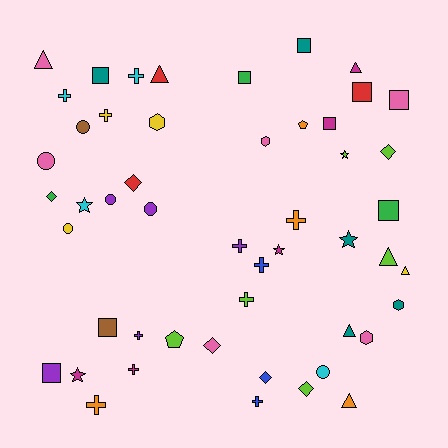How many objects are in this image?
There are 50 objects.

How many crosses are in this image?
There are 11 crosses.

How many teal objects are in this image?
There are 5 teal objects.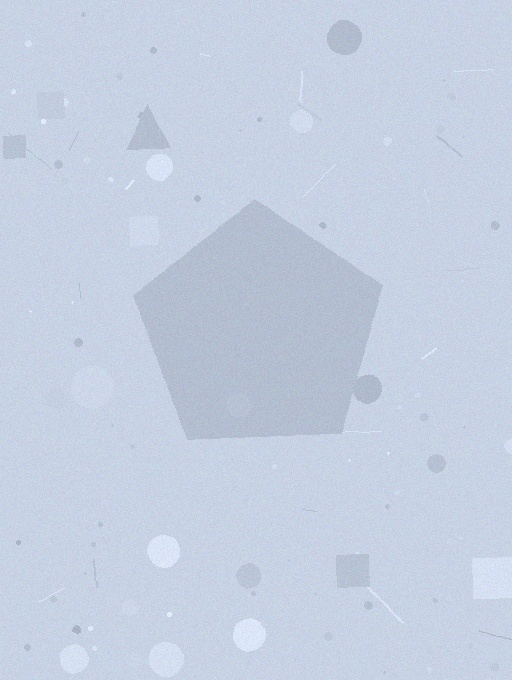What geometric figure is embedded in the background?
A pentagon is embedded in the background.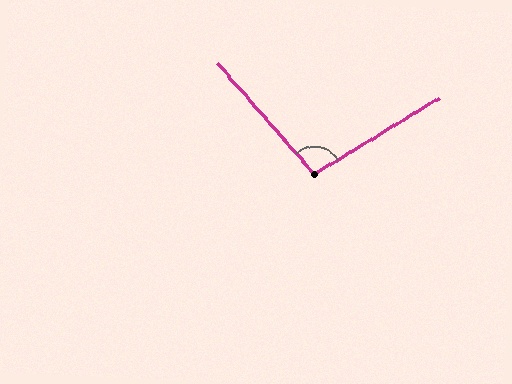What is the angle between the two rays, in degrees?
Approximately 100 degrees.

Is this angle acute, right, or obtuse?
It is obtuse.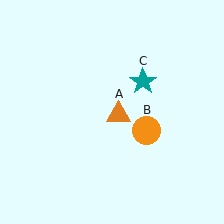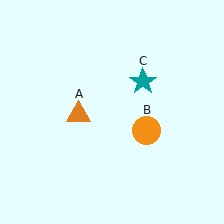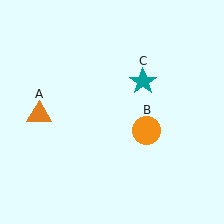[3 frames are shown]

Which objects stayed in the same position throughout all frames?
Orange circle (object B) and teal star (object C) remained stationary.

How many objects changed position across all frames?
1 object changed position: orange triangle (object A).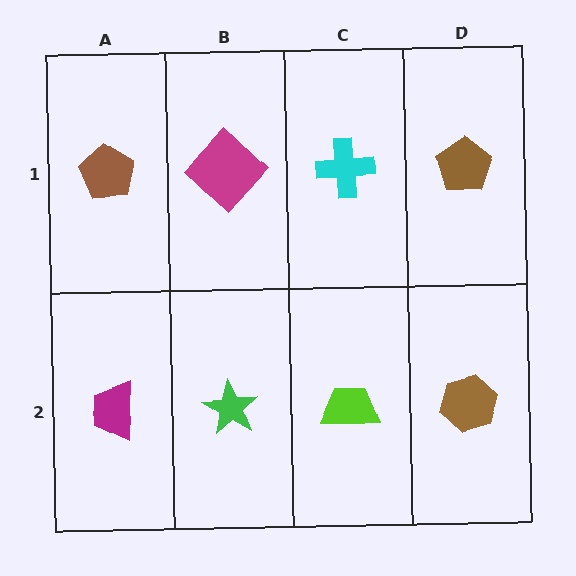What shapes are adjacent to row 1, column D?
A brown hexagon (row 2, column D), a cyan cross (row 1, column C).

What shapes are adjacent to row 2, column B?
A magenta diamond (row 1, column B), a magenta trapezoid (row 2, column A), a lime trapezoid (row 2, column C).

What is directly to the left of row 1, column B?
A brown pentagon.